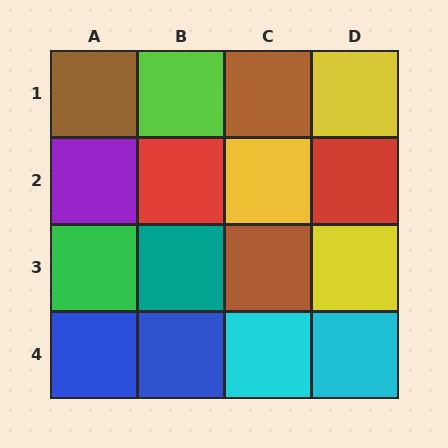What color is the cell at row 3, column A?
Green.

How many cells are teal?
1 cell is teal.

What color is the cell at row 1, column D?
Yellow.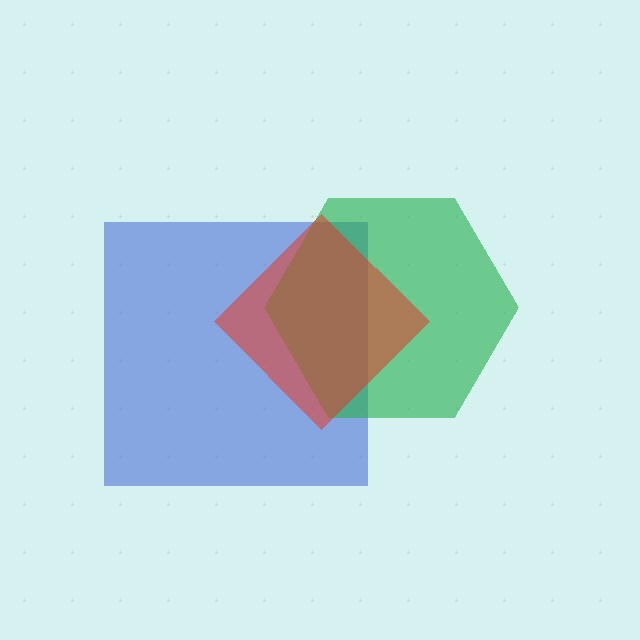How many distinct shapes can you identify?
There are 3 distinct shapes: a blue square, a green hexagon, a red diamond.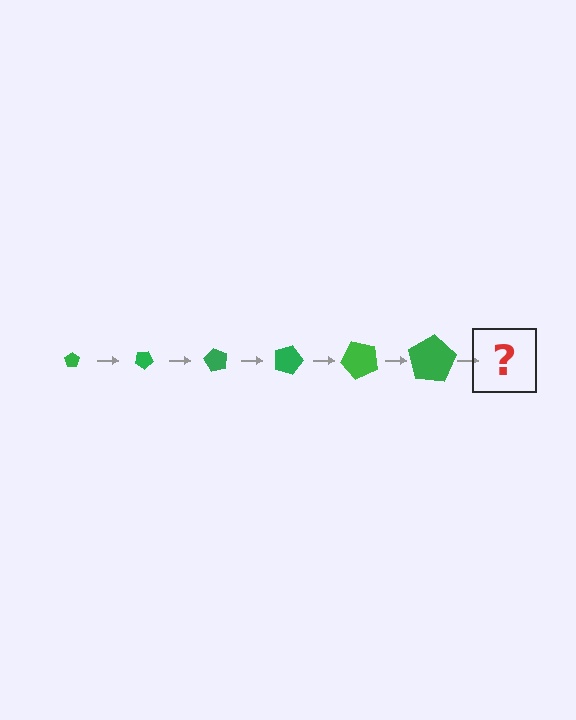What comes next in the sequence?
The next element should be a pentagon, larger than the previous one and rotated 180 degrees from the start.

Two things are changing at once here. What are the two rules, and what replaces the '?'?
The two rules are that the pentagon grows larger each step and it rotates 30 degrees each step. The '?' should be a pentagon, larger than the previous one and rotated 180 degrees from the start.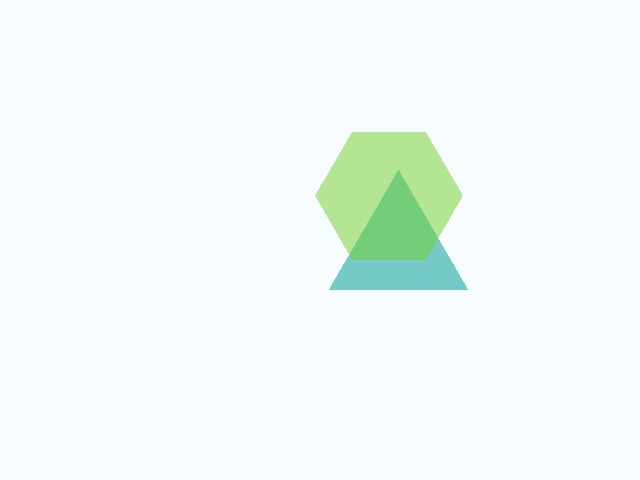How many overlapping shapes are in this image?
There are 2 overlapping shapes in the image.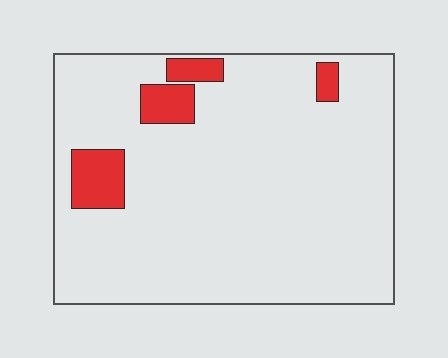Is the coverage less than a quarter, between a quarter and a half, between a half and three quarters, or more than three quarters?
Less than a quarter.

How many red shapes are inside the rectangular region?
4.